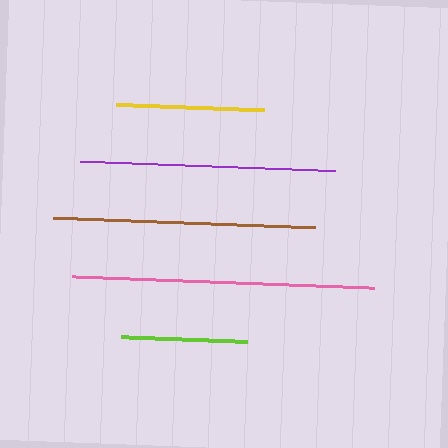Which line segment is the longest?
The pink line is the longest at approximately 303 pixels.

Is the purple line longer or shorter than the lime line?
The purple line is longer than the lime line.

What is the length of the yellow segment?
The yellow segment is approximately 147 pixels long.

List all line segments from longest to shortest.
From longest to shortest: pink, brown, purple, yellow, lime.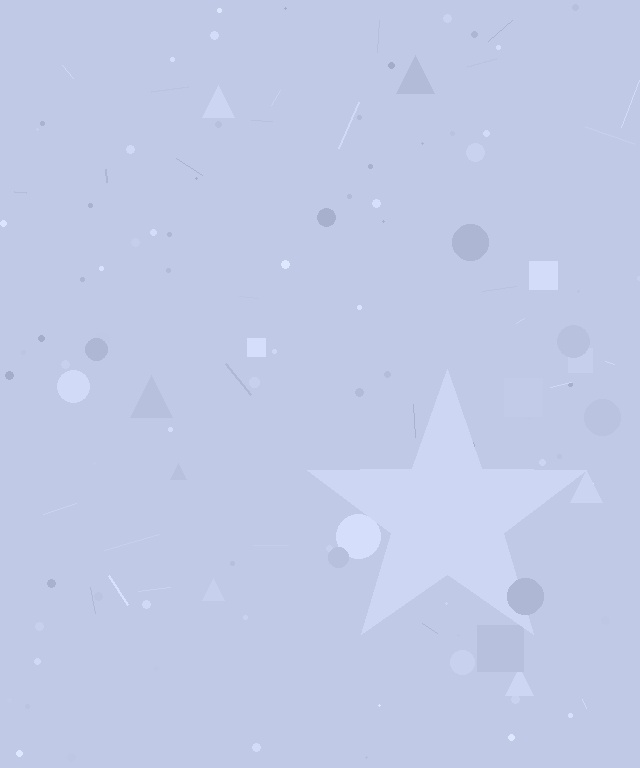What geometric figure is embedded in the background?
A star is embedded in the background.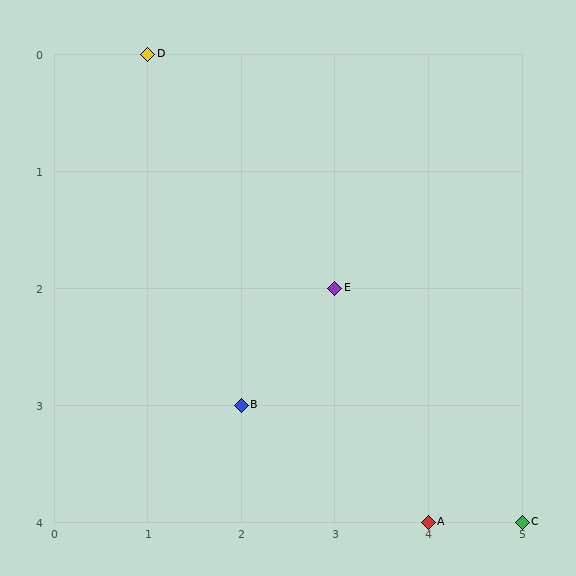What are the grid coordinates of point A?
Point A is at grid coordinates (4, 4).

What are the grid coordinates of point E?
Point E is at grid coordinates (3, 2).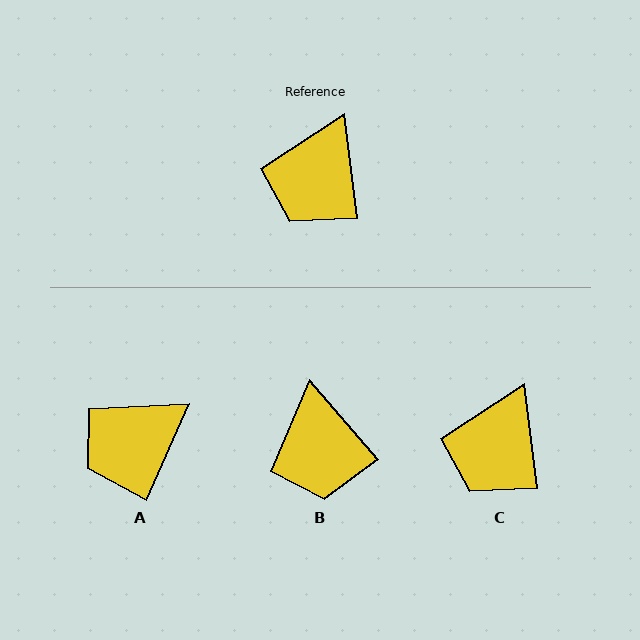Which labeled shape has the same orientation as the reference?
C.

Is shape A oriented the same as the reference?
No, it is off by about 30 degrees.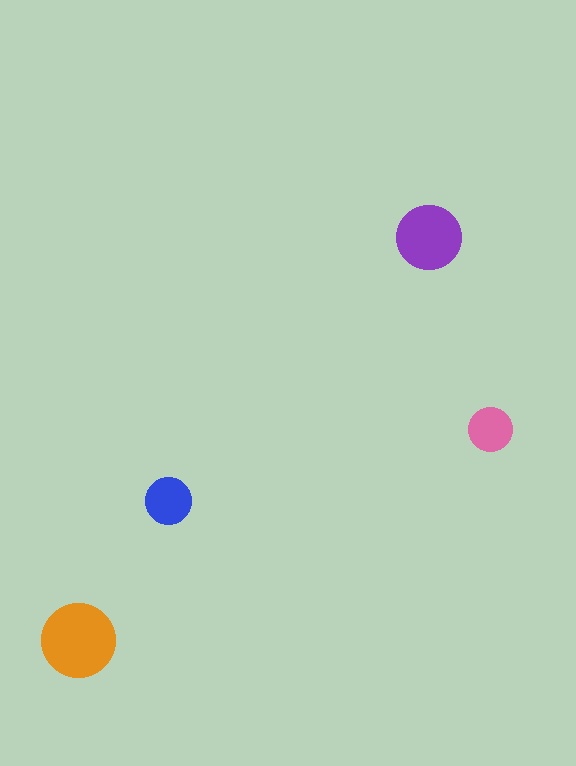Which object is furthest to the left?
The orange circle is leftmost.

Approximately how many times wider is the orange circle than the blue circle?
About 1.5 times wider.